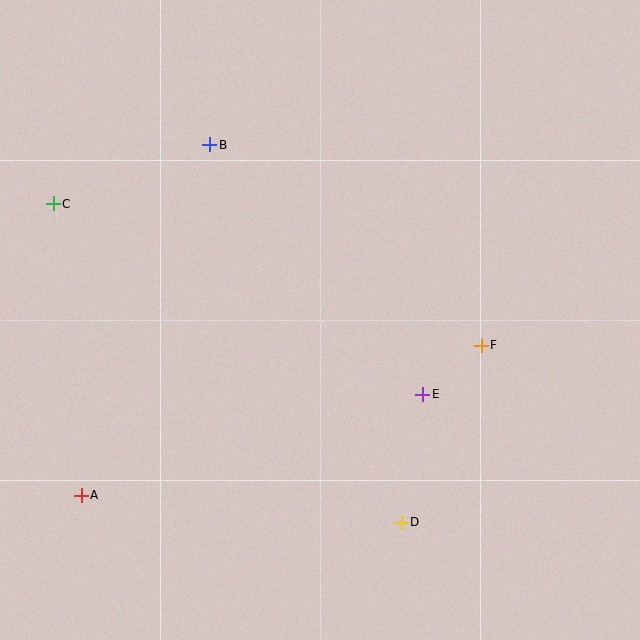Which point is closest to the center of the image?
Point E at (423, 394) is closest to the center.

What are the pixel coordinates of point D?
Point D is at (401, 522).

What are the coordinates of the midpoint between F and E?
The midpoint between F and E is at (452, 370).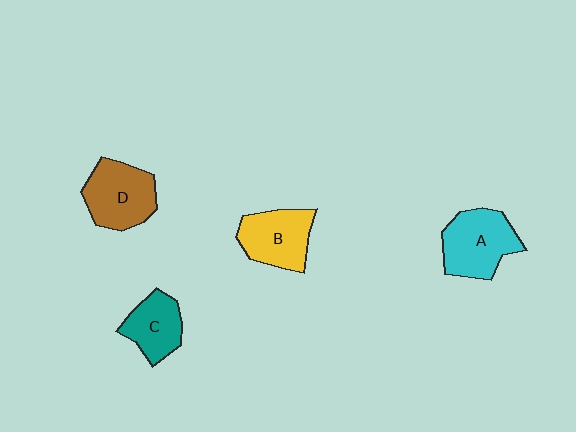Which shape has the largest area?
Shape A (cyan).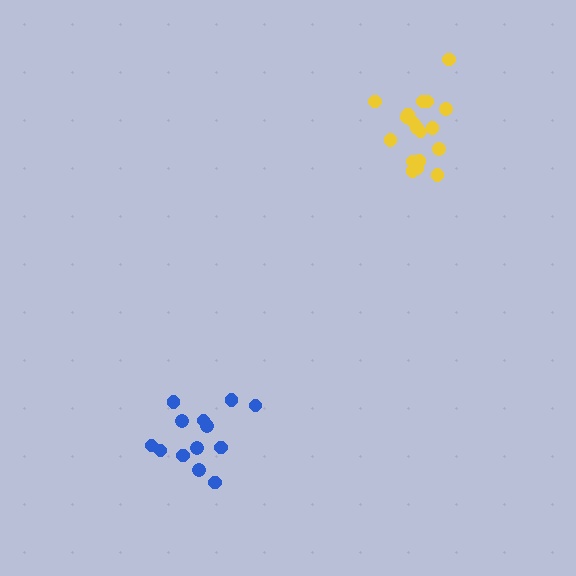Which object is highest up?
The yellow cluster is topmost.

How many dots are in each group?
Group 1: 13 dots, Group 2: 18 dots (31 total).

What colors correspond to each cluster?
The clusters are colored: blue, yellow.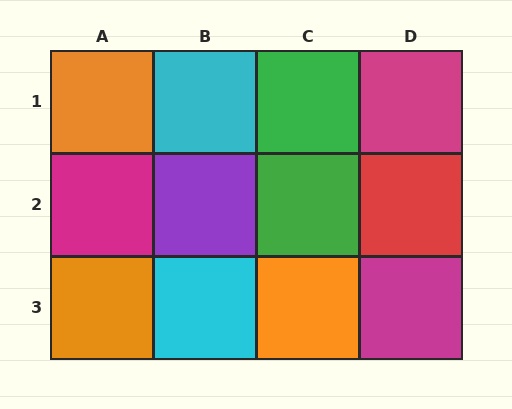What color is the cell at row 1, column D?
Magenta.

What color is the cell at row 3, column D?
Magenta.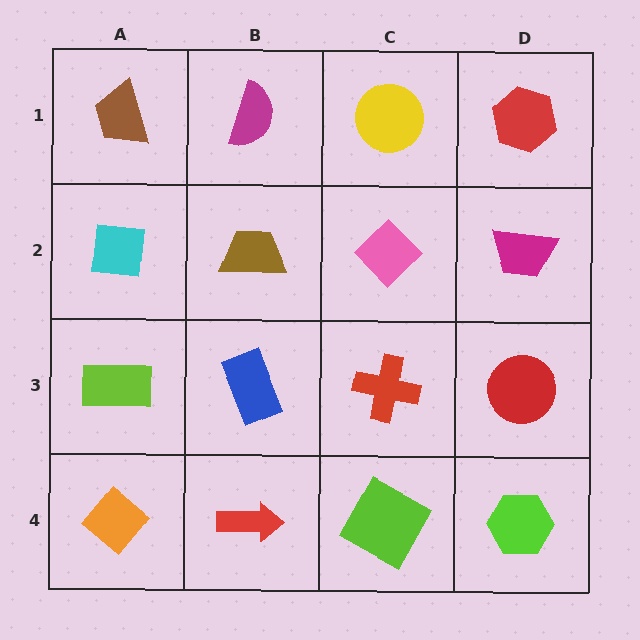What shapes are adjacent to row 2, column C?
A yellow circle (row 1, column C), a red cross (row 3, column C), a brown trapezoid (row 2, column B), a magenta trapezoid (row 2, column D).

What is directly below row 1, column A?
A cyan square.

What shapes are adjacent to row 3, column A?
A cyan square (row 2, column A), an orange diamond (row 4, column A), a blue rectangle (row 3, column B).